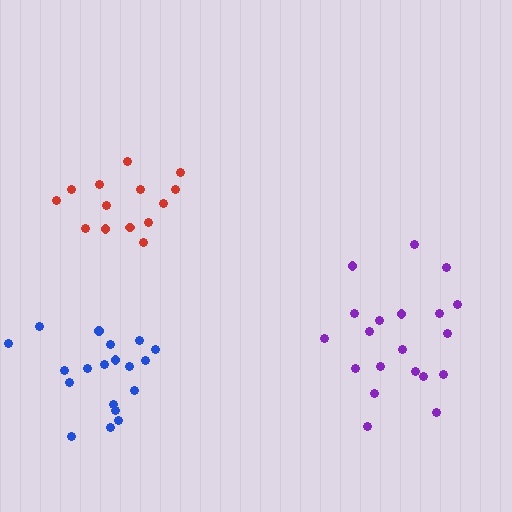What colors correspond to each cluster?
The clusters are colored: blue, red, purple.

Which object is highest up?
The red cluster is topmost.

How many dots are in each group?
Group 1: 20 dots, Group 2: 14 dots, Group 3: 20 dots (54 total).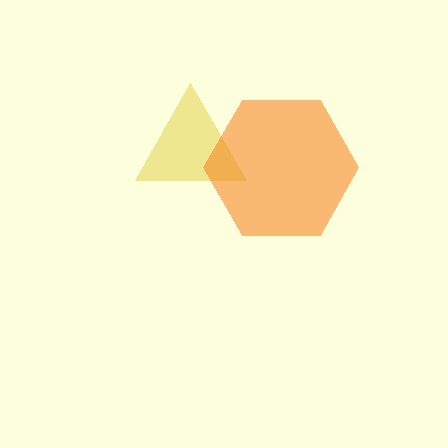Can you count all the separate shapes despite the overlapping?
Yes, there are 2 separate shapes.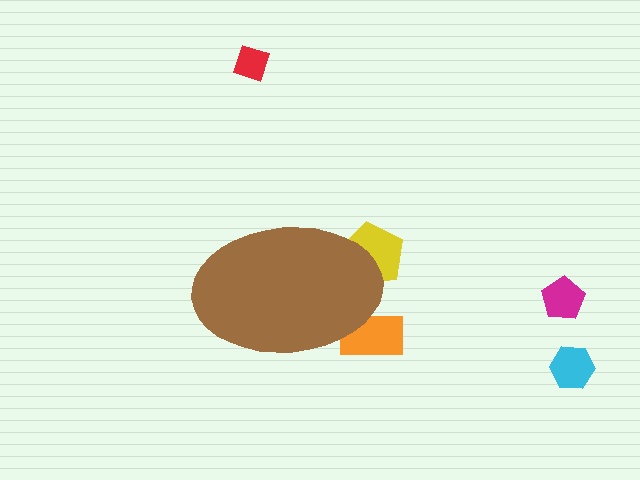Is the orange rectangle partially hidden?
Yes, the orange rectangle is partially hidden behind the brown ellipse.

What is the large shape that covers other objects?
A brown ellipse.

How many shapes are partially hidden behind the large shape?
2 shapes are partially hidden.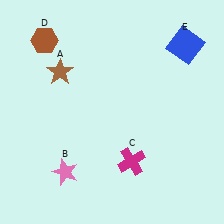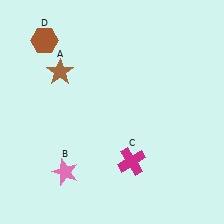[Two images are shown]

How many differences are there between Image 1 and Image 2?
There is 1 difference between the two images.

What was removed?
The blue square (E) was removed in Image 2.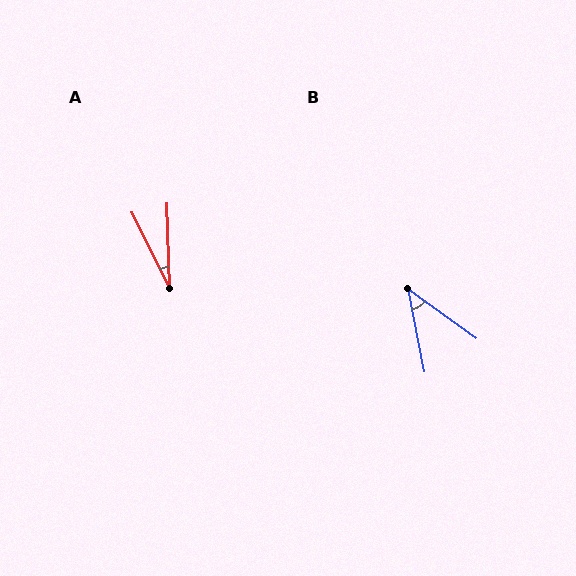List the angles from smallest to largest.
A (24°), B (43°).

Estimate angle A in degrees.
Approximately 24 degrees.